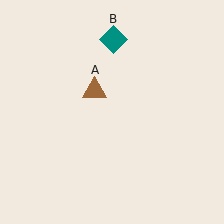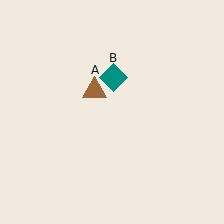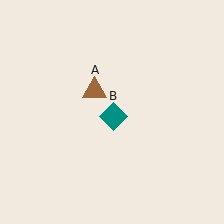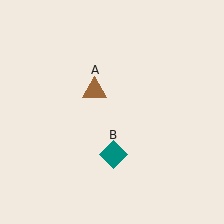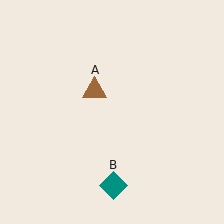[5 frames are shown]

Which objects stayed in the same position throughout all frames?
Brown triangle (object A) remained stationary.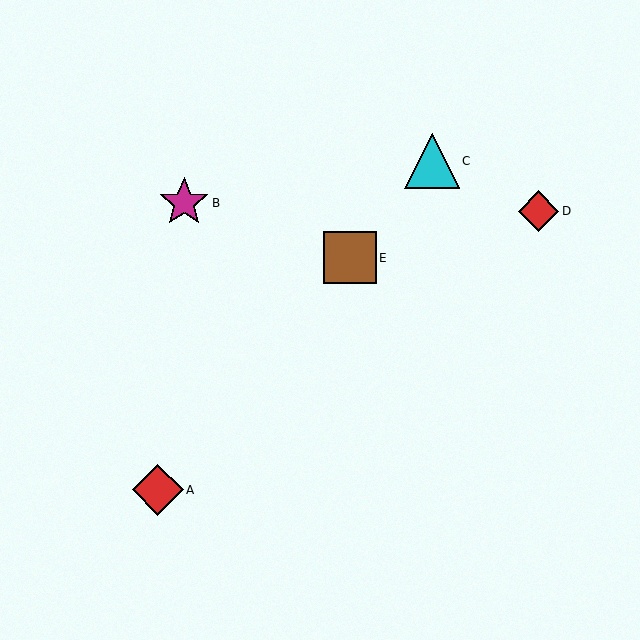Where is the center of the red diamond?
The center of the red diamond is at (158, 490).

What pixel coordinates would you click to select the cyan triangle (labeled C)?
Click at (432, 161) to select the cyan triangle C.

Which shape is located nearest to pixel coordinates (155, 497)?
The red diamond (labeled A) at (158, 490) is nearest to that location.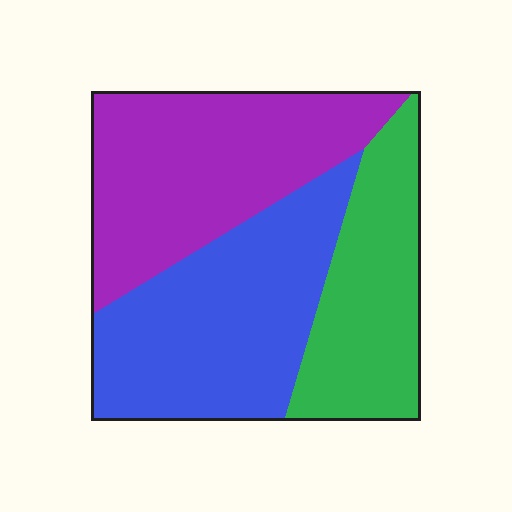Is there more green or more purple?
Purple.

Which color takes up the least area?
Green, at roughly 25%.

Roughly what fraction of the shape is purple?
Purple takes up about three eighths (3/8) of the shape.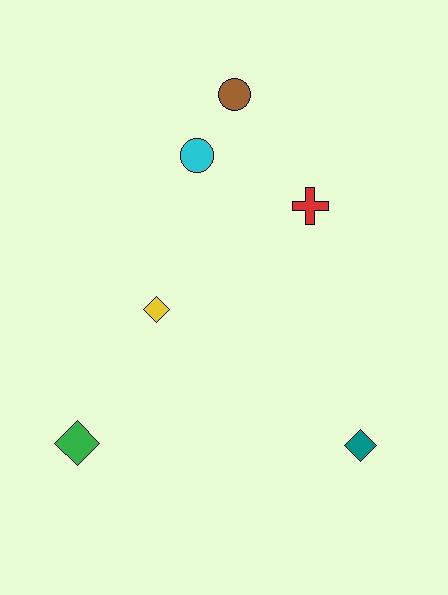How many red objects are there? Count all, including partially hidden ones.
There is 1 red object.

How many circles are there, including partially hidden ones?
There are 2 circles.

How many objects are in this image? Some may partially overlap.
There are 6 objects.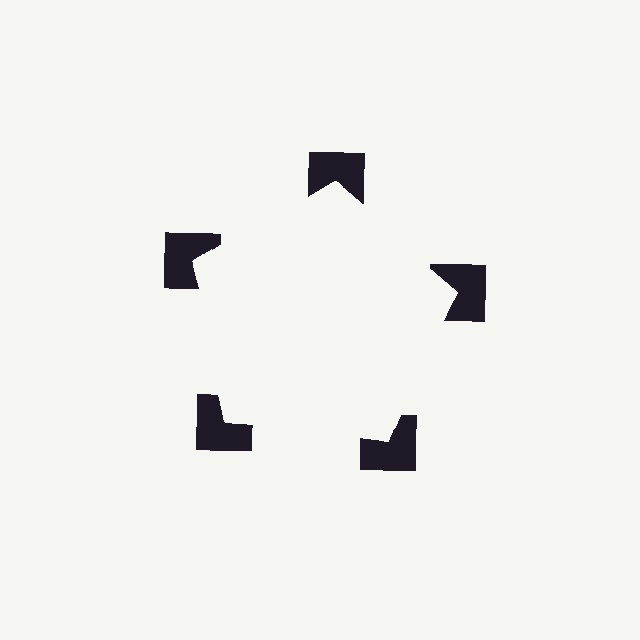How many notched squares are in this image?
There are 5 — one at each vertex of the illusory pentagon.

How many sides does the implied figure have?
5 sides.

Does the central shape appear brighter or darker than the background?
It typically appears slightly brighter than the background, even though no actual brightness change is drawn.